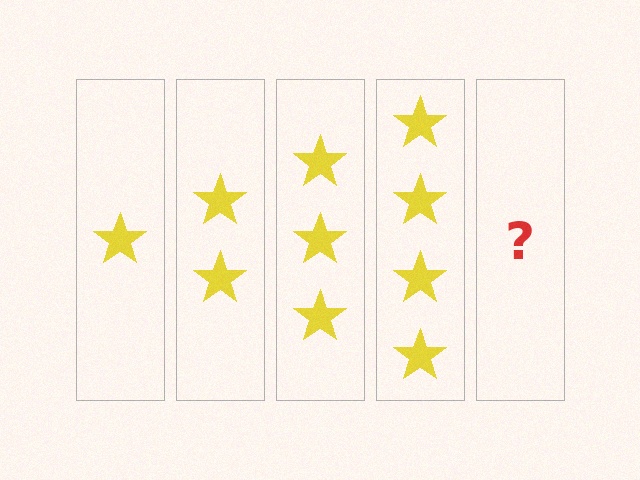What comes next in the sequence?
The next element should be 5 stars.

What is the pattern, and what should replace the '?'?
The pattern is that each step adds one more star. The '?' should be 5 stars.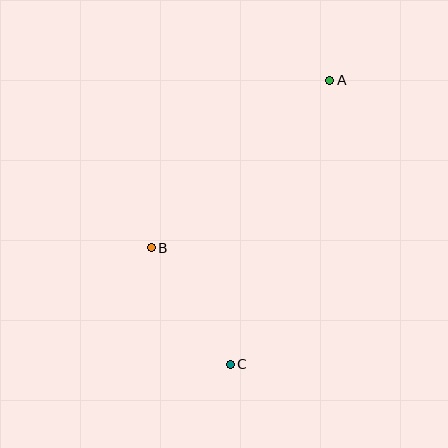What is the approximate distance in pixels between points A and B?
The distance between A and B is approximately 244 pixels.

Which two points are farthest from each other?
Points A and C are farthest from each other.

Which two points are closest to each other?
Points B and C are closest to each other.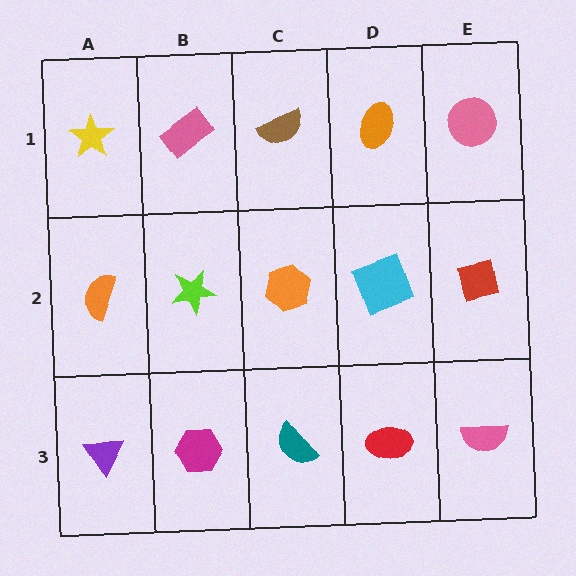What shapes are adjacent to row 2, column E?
A pink circle (row 1, column E), a pink semicircle (row 3, column E), a cyan square (row 2, column D).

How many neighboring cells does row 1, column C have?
3.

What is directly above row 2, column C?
A brown semicircle.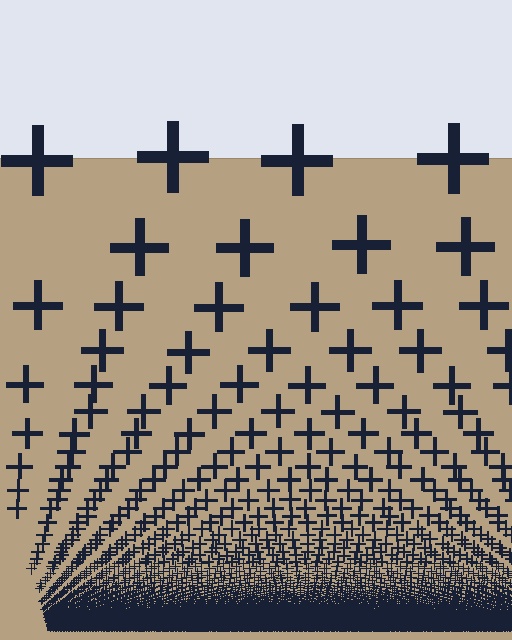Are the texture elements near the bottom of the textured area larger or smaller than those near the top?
Smaller. The gradient is inverted — elements near the bottom are smaller and denser.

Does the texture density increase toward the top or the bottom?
Density increases toward the bottom.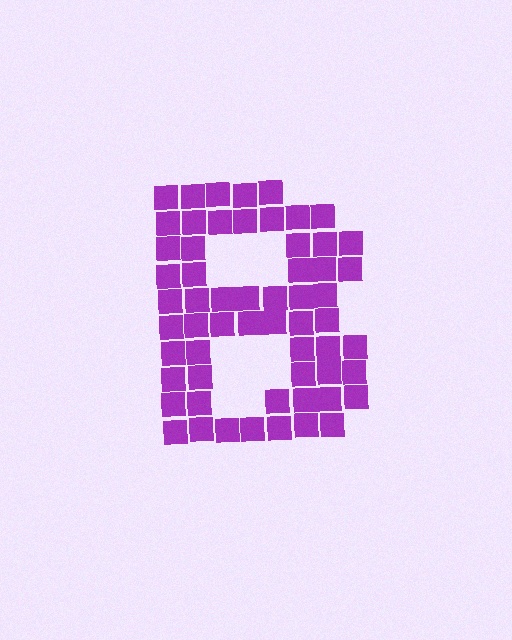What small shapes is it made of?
It is made of small squares.